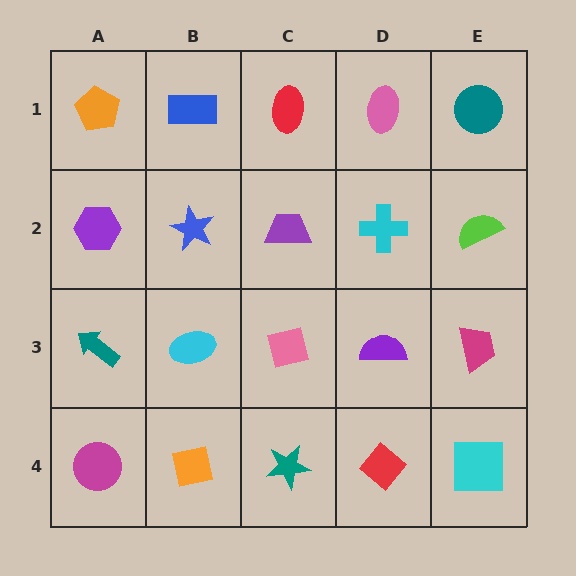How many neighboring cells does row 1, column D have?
3.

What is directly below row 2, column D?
A purple semicircle.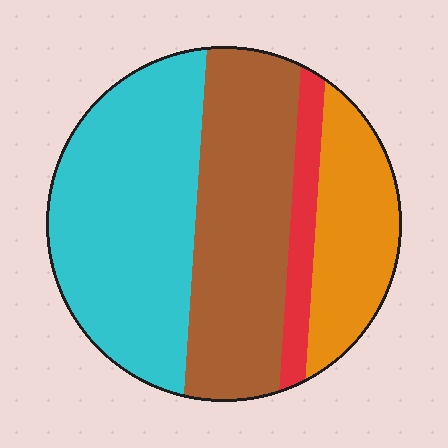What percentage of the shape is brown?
Brown covers about 35% of the shape.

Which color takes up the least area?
Red, at roughly 10%.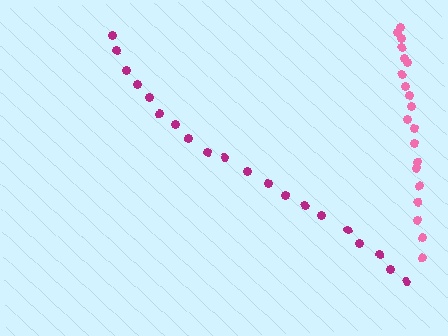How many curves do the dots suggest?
There are 2 distinct paths.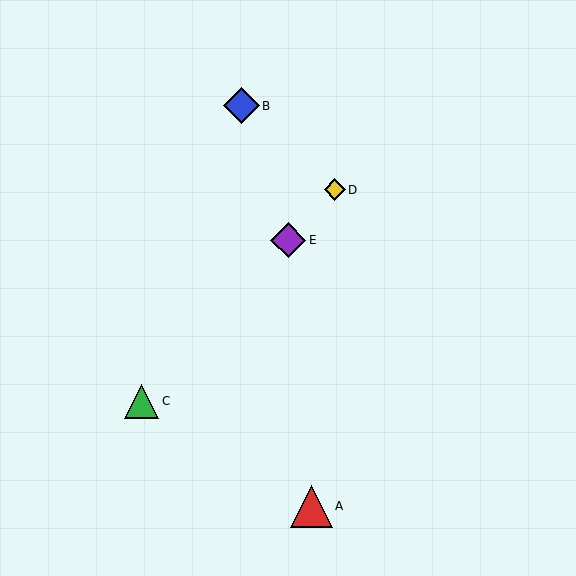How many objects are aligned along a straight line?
3 objects (C, D, E) are aligned along a straight line.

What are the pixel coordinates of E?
Object E is at (288, 240).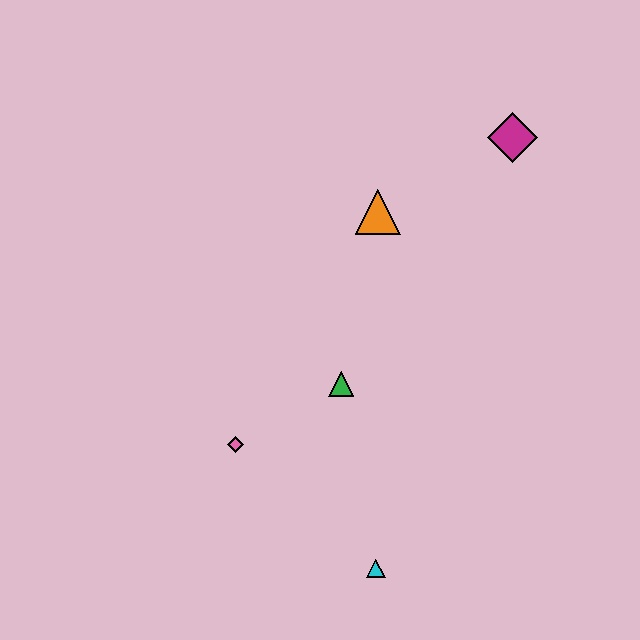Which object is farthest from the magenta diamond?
The cyan triangle is farthest from the magenta diamond.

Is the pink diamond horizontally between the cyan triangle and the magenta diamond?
No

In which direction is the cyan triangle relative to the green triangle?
The cyan triangle is below the green triangle.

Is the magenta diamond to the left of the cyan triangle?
No